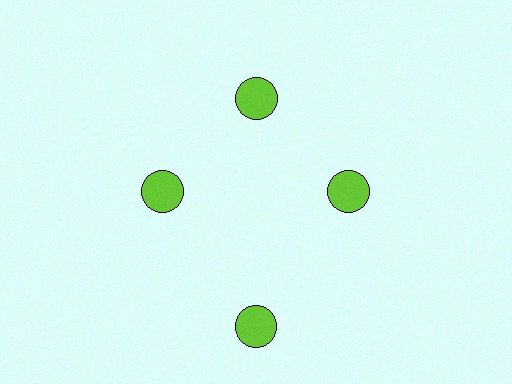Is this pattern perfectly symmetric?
No. The 4 lime circles are arranged in a ring, but one element near the 6 o'clock position is pushed outward from the center, breaking the 4-fold rotational symmetry.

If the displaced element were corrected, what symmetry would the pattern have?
It would have 4-fold rotational symmetry — the pattern would map onto itself every 90 degrees.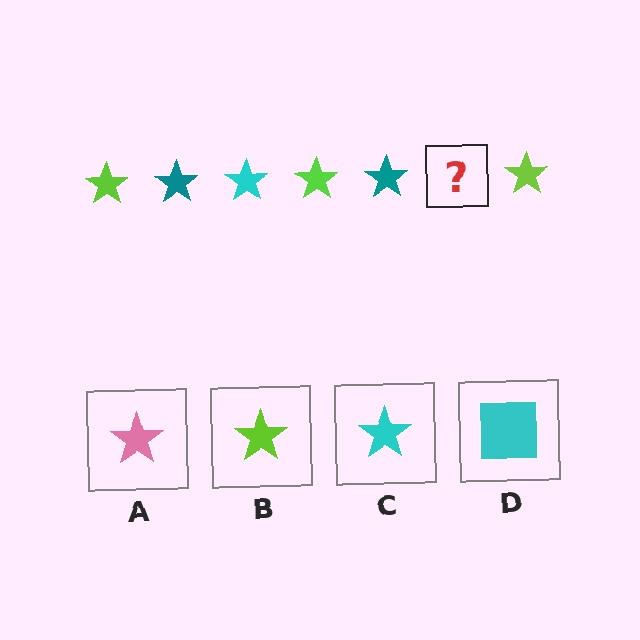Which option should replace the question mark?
Option C.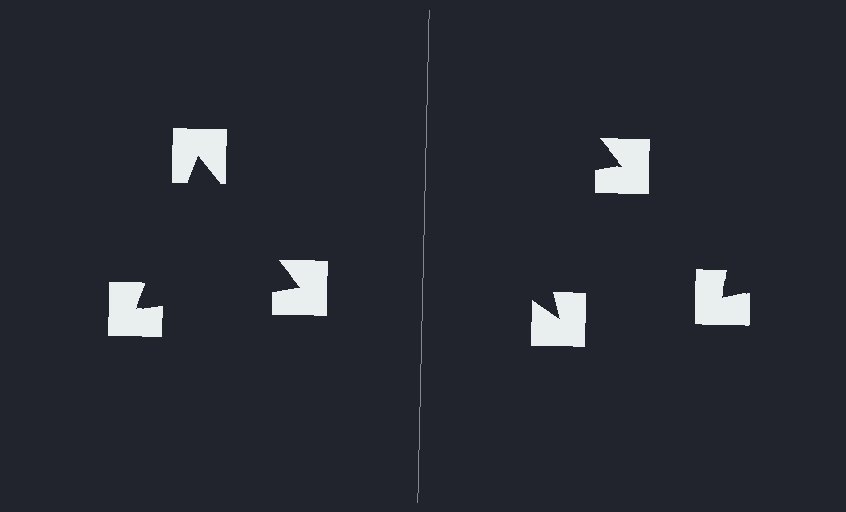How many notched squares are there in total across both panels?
6 — 3 on each side.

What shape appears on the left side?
An illusory triangle.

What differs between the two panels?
The notched squares are positioned identically on both sides; only the wedge orientations differ. On the left they align to a triangle; on the right they are misaligned.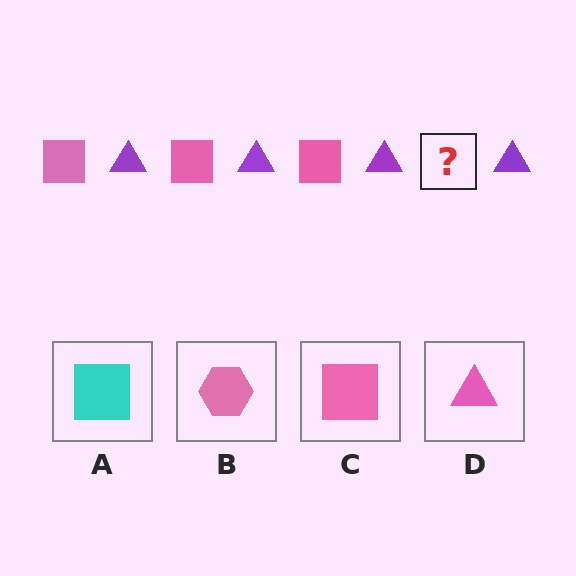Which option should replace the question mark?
Option C.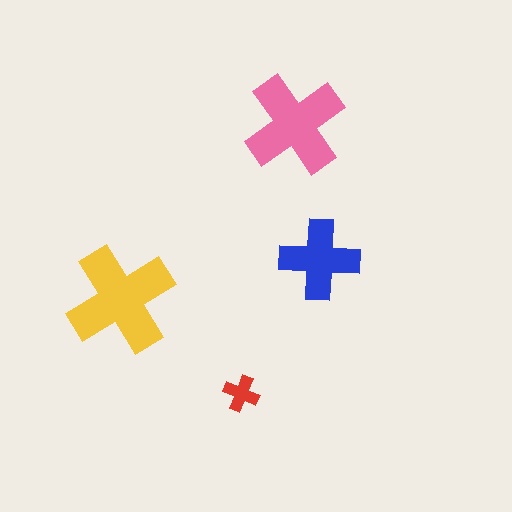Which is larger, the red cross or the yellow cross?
The yellow one.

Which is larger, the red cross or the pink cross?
The pink one.